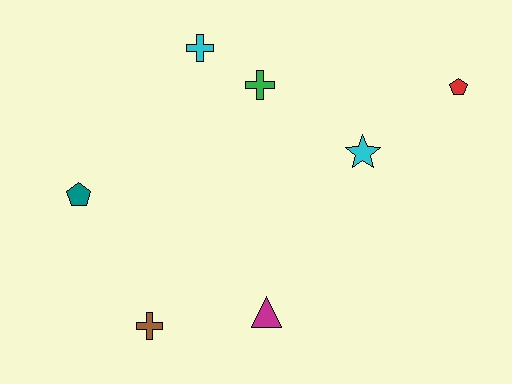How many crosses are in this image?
There are 3 crosses.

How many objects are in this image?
There are 7 objects.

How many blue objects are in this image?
There are no blue objects.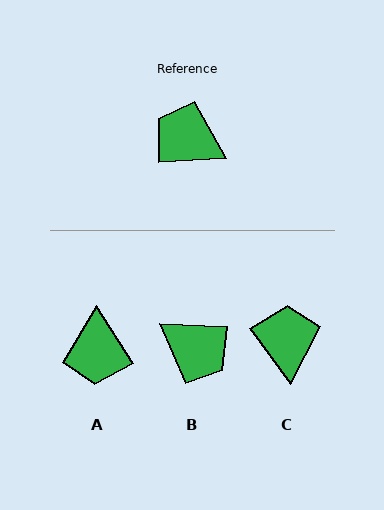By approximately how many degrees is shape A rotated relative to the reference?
Approximately 119 degrees counter-clockwise.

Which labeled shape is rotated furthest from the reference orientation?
B, about 174 degrees away.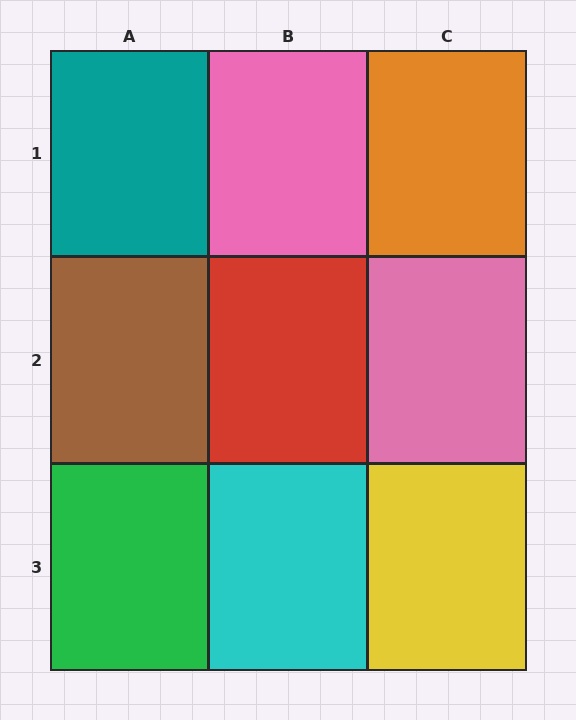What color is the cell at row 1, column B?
Pink.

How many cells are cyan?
1 cell is cyan.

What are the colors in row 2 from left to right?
Brown, red, pink.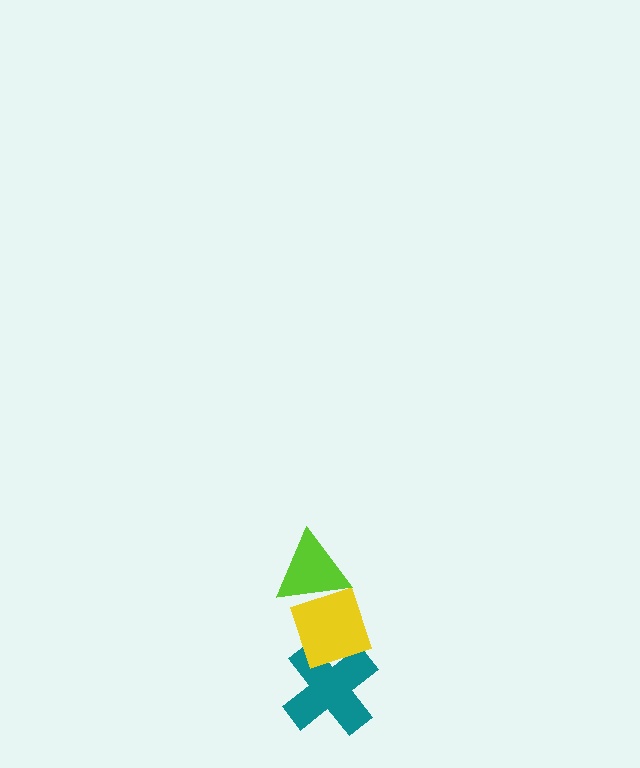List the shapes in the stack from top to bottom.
From top to bottom: the lime triangle, the yellow diamond, the teal cross.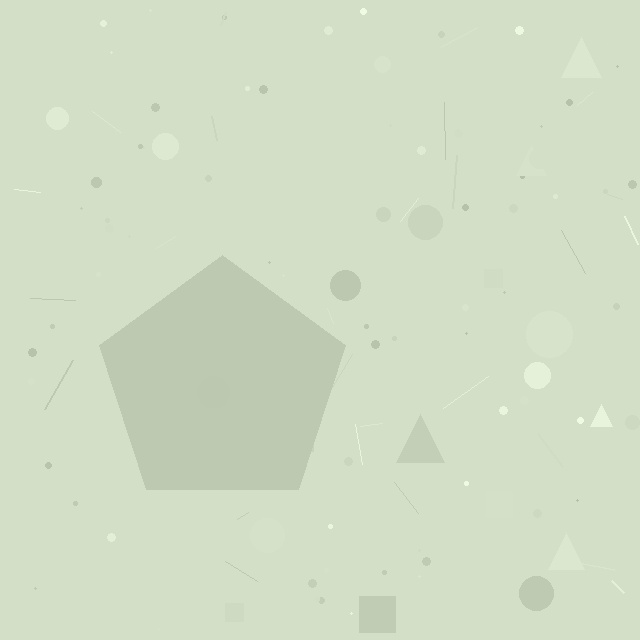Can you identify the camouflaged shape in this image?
The camouflaged shape is a pentagon.